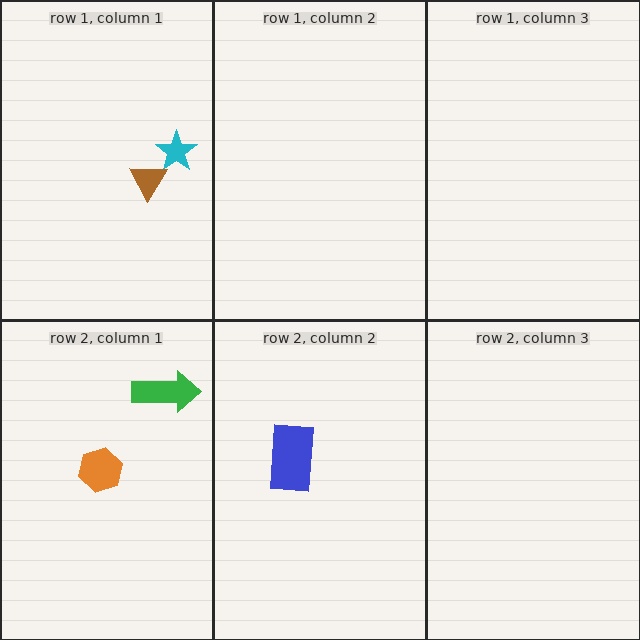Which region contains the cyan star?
The row 1, column 1 region.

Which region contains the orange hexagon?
The row 2, column 1 region.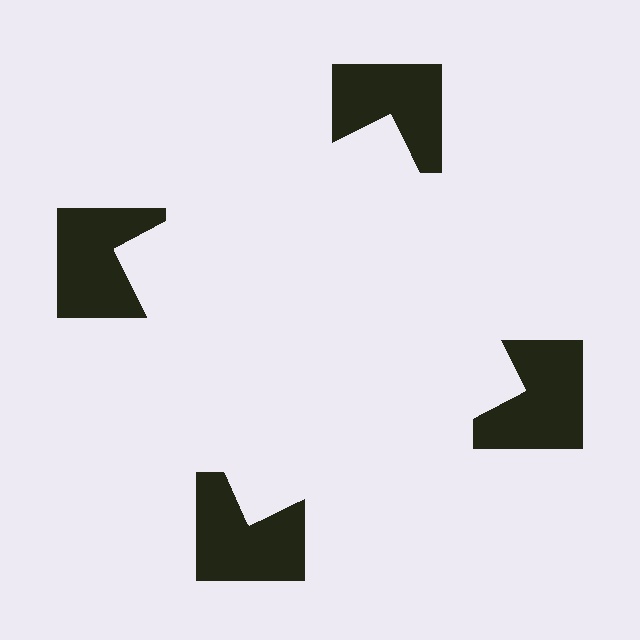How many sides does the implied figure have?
4 sides.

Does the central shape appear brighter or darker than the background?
It typically appears slightly brighter than the background, even though no actual brightness change is drawn.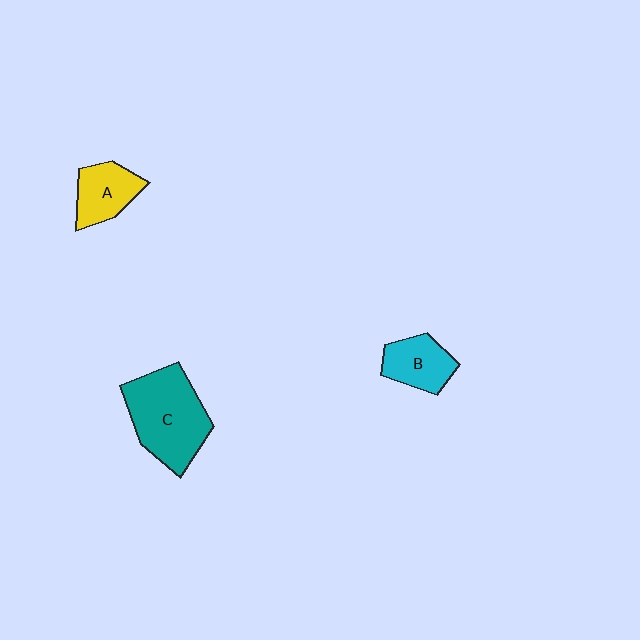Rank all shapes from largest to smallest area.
From largest to smallest: C (teal), A (yellow), B (cyan).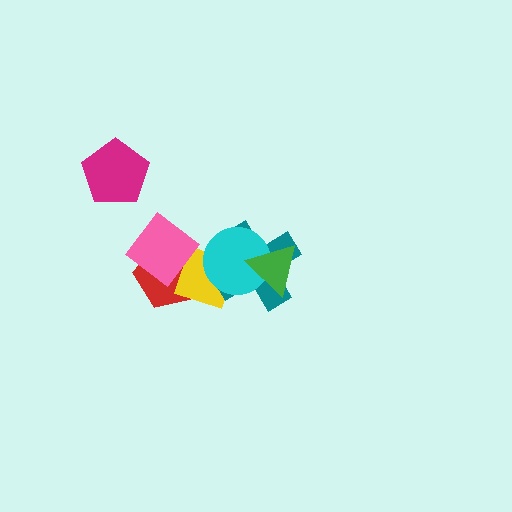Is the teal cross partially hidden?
Yes, it is partially covered by another shape.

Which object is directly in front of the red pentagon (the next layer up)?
The yellow diamond is directly in front of the red pentagon.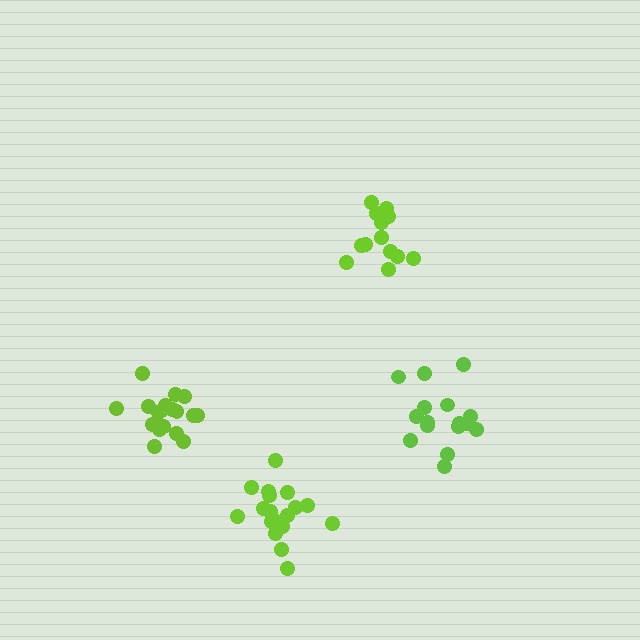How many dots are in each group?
Group 1: 18 dots, Group 2: 13 dots, Group 3: 18 dots, Group 4: 16 dots (65 total).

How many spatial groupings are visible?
There are 4 spatial groupings.